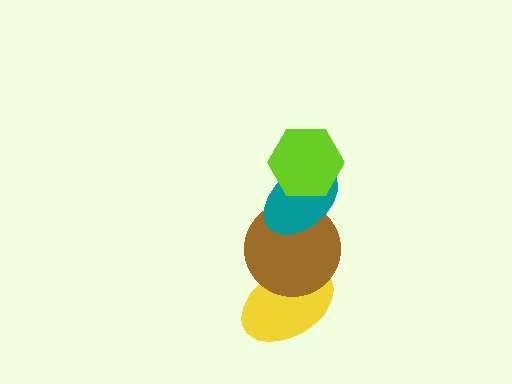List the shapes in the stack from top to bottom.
From top to bottom: the lime hexagon, the teal ellipse, the brown circle, the yellow ellipse.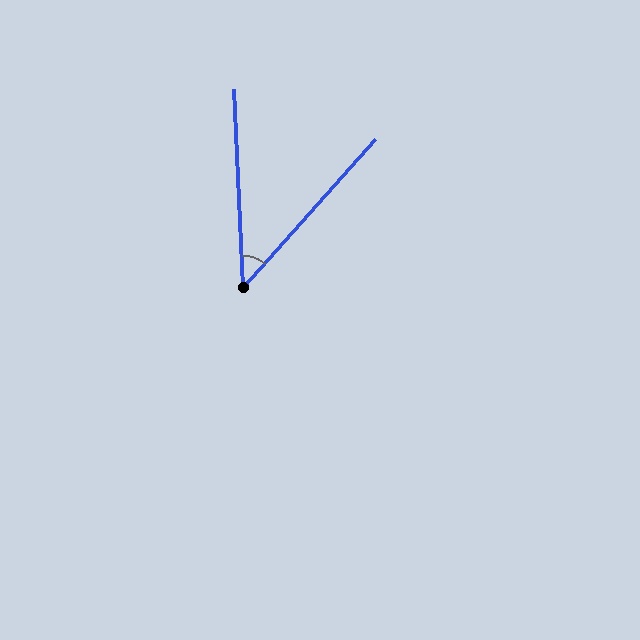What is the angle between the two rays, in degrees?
Approximately 44 degrees.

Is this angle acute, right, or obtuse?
It is acute.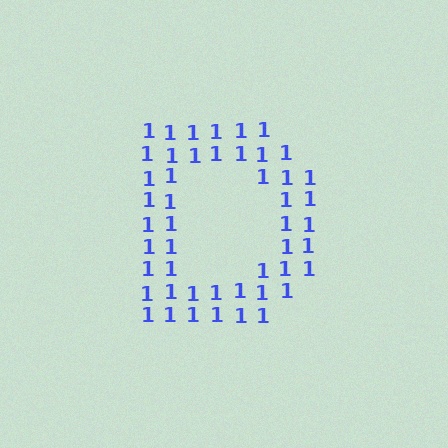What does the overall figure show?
The overall figure shows the letter D.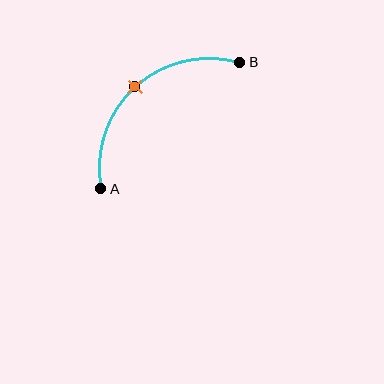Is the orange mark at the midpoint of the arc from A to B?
Yes. The orange mark lies on the arc at equal arc-length from both A and B — it is the arc midpoint.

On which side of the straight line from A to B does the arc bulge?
The arc bulges above and to the left of the straight line connecting A and B.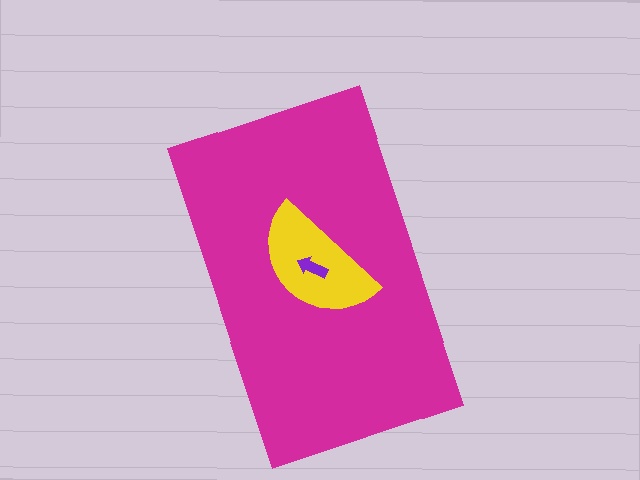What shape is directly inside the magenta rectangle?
The yellow semicircle.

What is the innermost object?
The purple arrow.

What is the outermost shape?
The magenta rectangle.